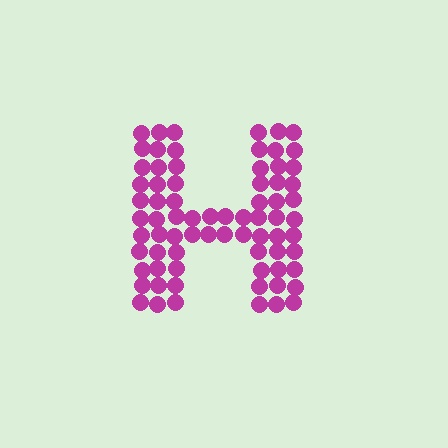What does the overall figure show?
The overall figure shows the letter H.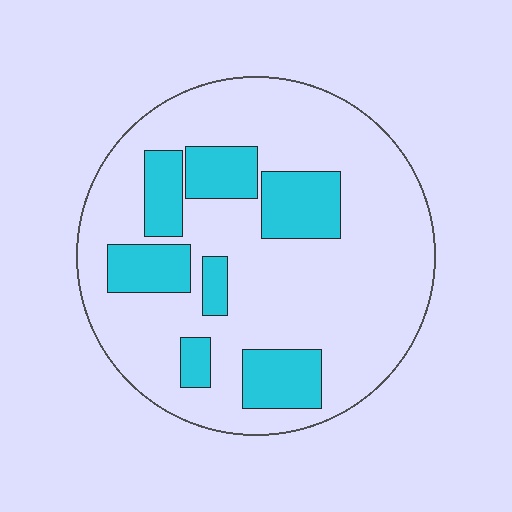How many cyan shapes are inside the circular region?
7.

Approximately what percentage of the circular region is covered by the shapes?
Approximately 25%.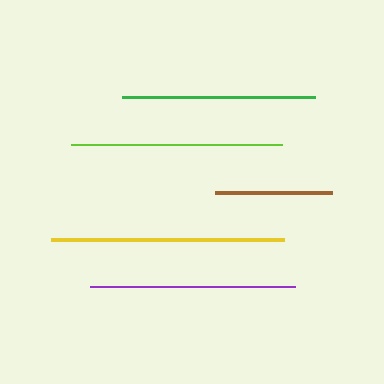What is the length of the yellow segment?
The yellow segment is approximately 233 pixels long.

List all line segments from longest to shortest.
From longest to shortest: yellow, lime, purple, green, brown.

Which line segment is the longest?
The yellow line is the longest at approximately 233 pixels.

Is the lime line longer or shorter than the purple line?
The lime line is longer than the purple line.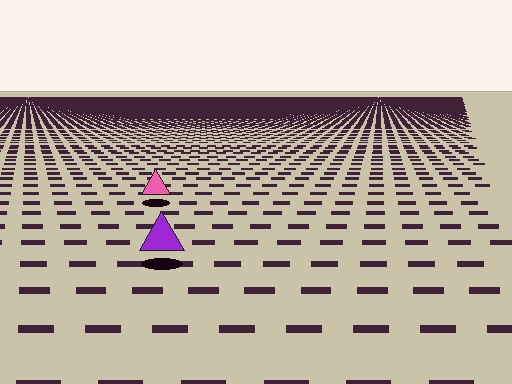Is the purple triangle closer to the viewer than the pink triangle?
Yes. The purple triangle is closer — you can tell from the texture gradient: the ground texture is coarser near it.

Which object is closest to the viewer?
The purple triangle is closest. The texture marks near it are larger and more spread out.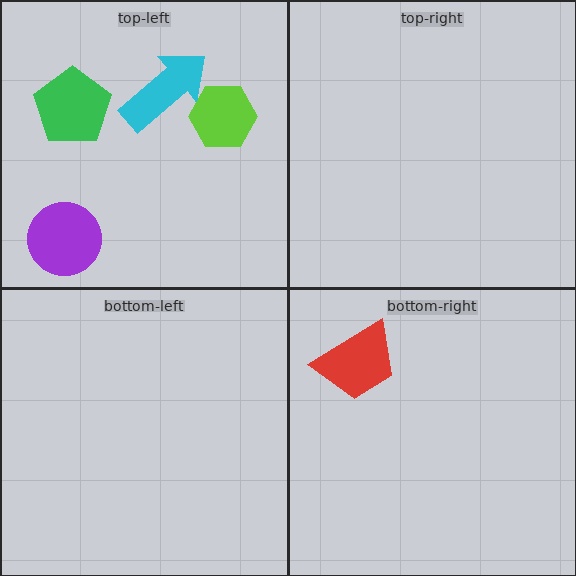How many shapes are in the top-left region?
4.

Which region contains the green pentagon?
The top-left region.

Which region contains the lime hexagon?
The top-left region.